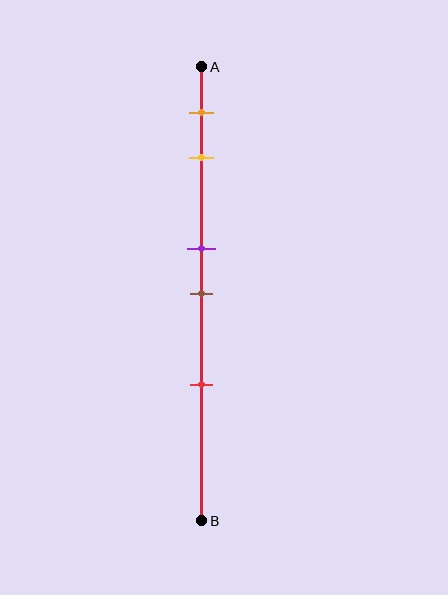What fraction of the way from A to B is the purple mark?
The purple mark is approximately 40% (0.4) of the way from A to B.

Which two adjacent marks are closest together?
The purple and brown marks are the closest adjacent pair.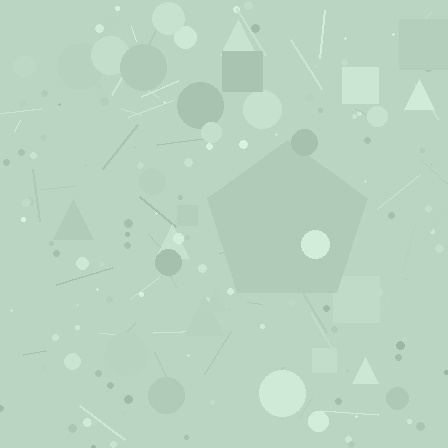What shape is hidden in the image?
A pentagon is hidden in the image.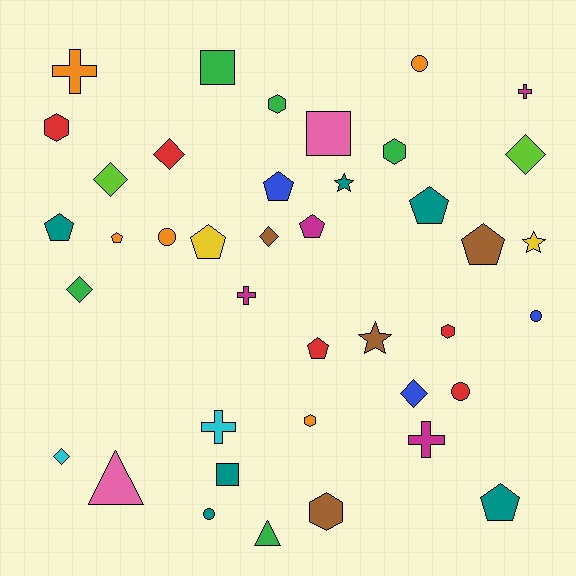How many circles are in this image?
There are 5 circles.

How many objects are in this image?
There are 40 objects.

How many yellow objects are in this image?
There are 2 yellow objects.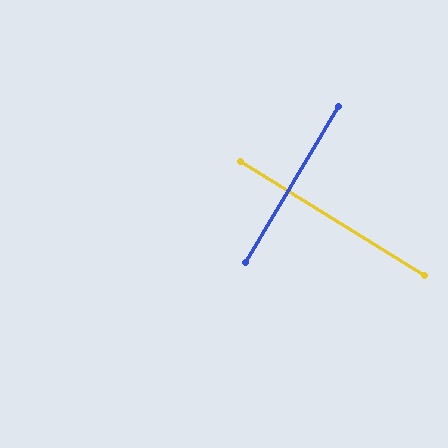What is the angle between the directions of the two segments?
Approximately 89 degrees.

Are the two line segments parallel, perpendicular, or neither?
Perpendicular — they meet at approximately 89°.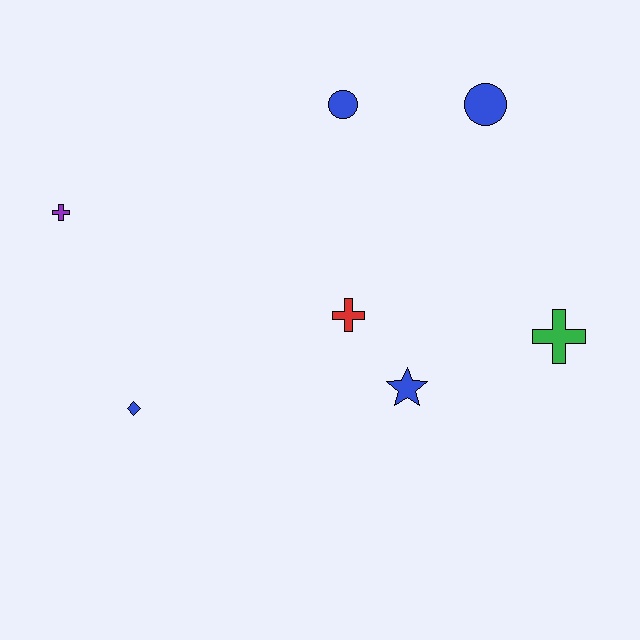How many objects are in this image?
There are 7 objects.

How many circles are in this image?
There are 2 circles.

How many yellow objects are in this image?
There are no yellow objects.